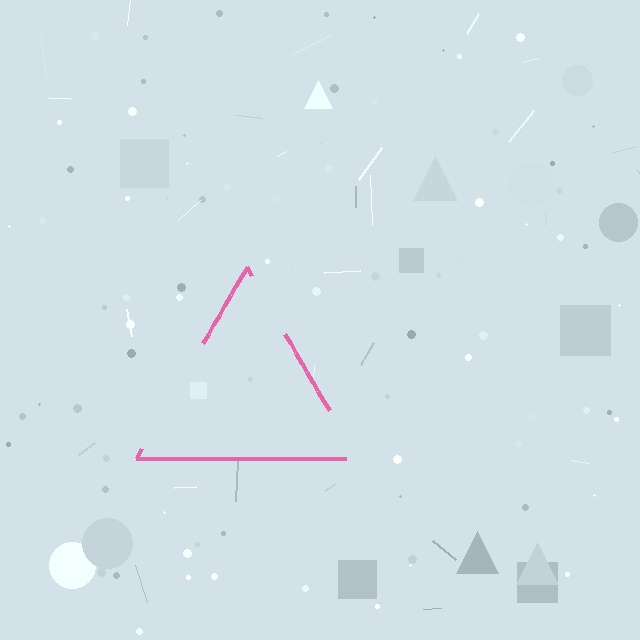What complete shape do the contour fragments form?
The contour fragments form a triangle.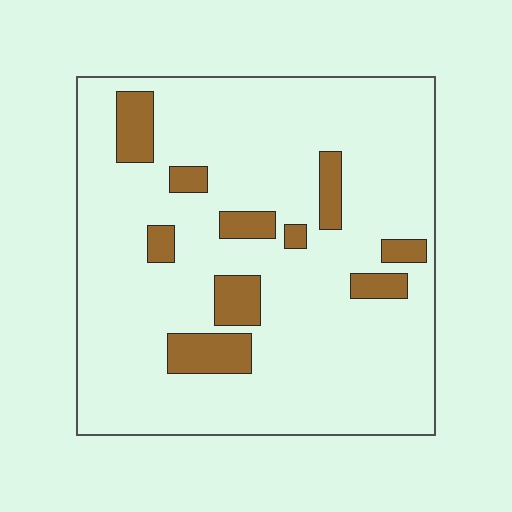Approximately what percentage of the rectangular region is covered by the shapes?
Approximately 15%.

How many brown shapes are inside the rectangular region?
10.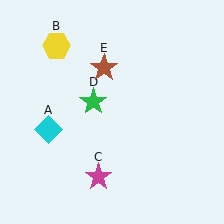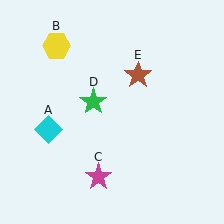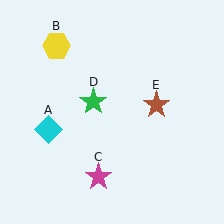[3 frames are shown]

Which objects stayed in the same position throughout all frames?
Cyan diamond (object A) and yellow hexagon (object B) and magenta star (object C) and green star (object D) remained stationary.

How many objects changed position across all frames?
1 object changed position: brown star (object E).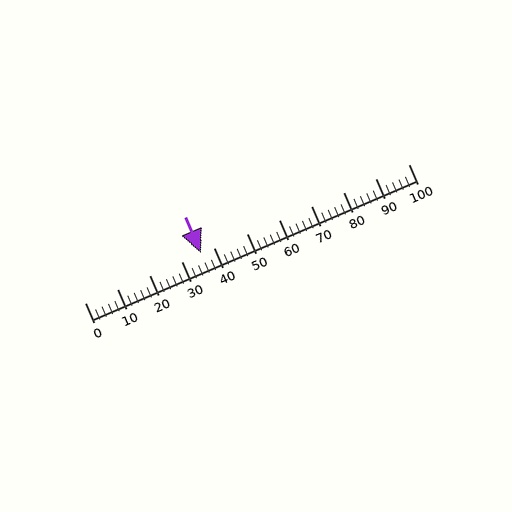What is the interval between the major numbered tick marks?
The major tick marks are spaced 10 units apart.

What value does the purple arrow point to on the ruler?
The purple arrow points to approximately 36.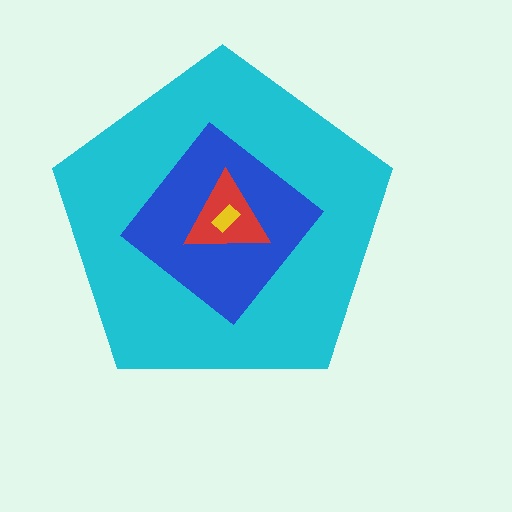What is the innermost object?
The yellow rectangle.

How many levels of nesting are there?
4.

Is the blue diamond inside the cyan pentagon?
Yes.